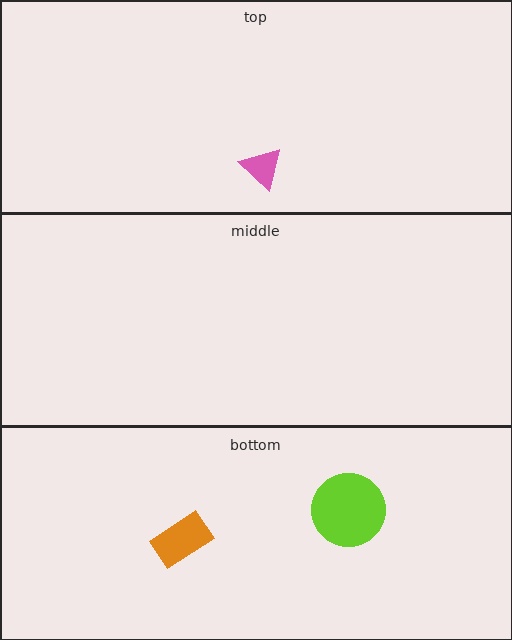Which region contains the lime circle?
The bottom region.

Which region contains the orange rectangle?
The bottom region.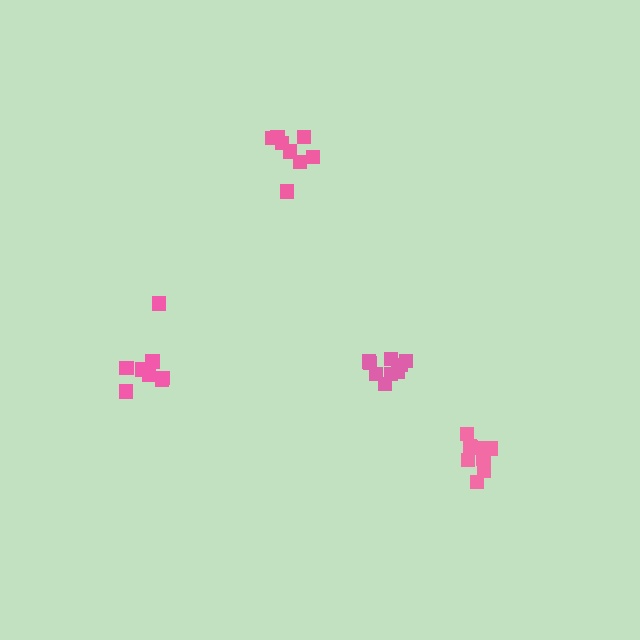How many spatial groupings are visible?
There are 4 spatial groupings.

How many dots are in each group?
Group 1: 9 dots, Group 2: 8 dots, Group 3: 10 dots, Group 4: 8 dots (35 total).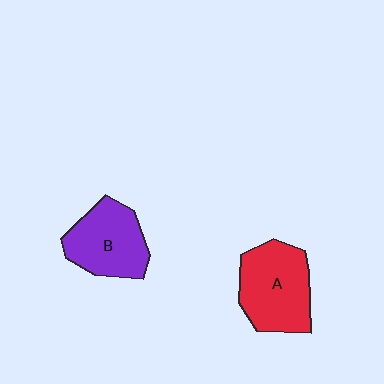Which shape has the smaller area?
Shape B (purple).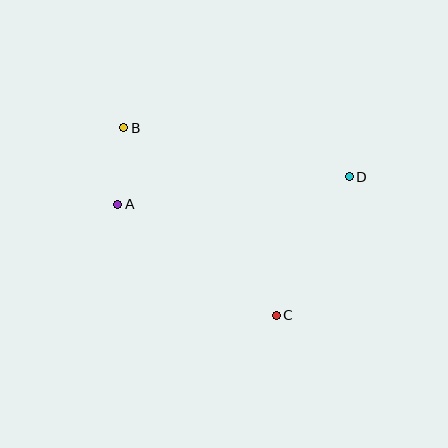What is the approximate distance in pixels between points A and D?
The distance between A and D is approximately 233 pixels.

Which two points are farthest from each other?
Points B and C are farthest from each other.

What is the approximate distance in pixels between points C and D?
The distance between C and D is approximately 157 pixels.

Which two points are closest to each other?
Points A and B are closest to each other.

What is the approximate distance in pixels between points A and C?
The distance between A and C is approximately 194 pixels.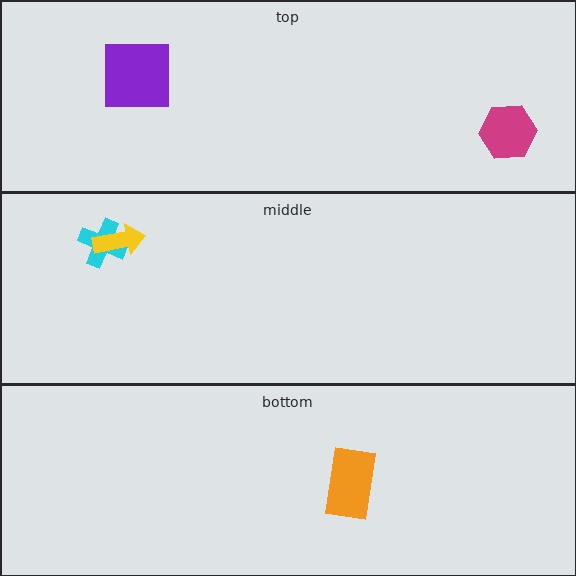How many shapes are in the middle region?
2.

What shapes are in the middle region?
The cyan cross, the yellow arrow.